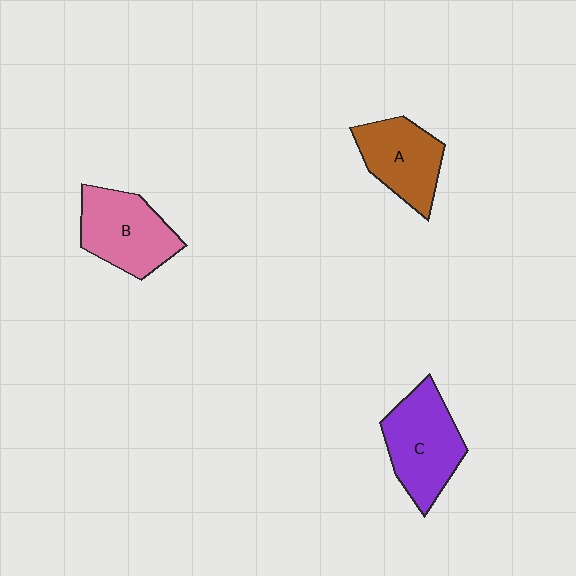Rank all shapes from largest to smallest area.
From largest to smallest: C (purple), B (pink), A (brown).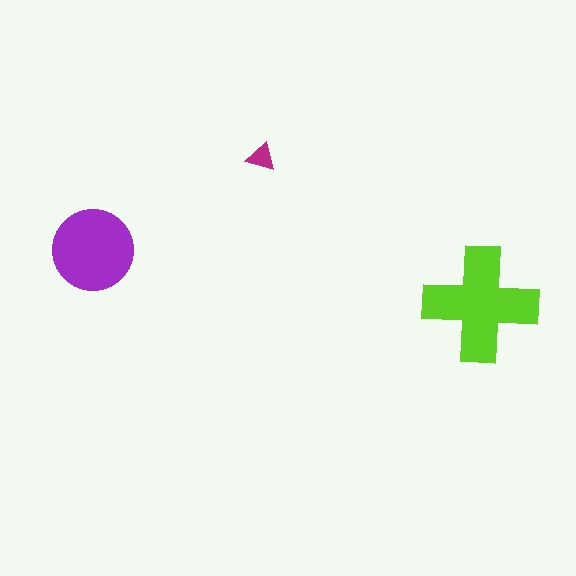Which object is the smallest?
The magenta triangle.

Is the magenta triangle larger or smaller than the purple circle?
Smaller.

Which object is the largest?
The lime cross.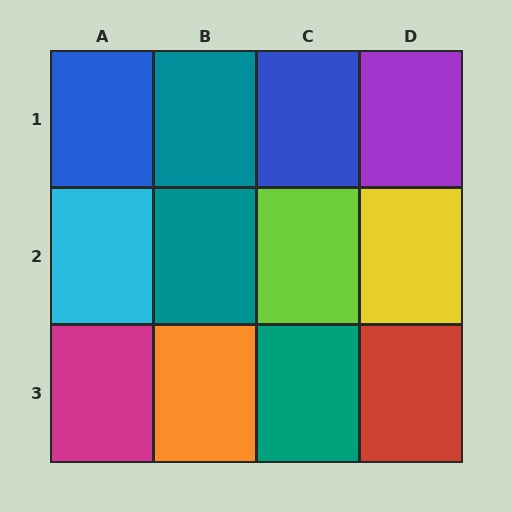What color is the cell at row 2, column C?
Lime.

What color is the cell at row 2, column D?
Yellow.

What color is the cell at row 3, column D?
Red.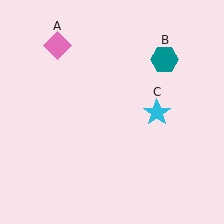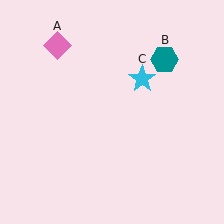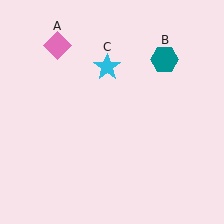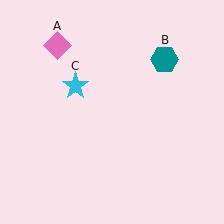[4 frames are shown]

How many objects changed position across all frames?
1 object changed position: cyan star (object C).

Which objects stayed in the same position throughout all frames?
Pink diamond (object A) and teal hexagon (object B) remained stationary.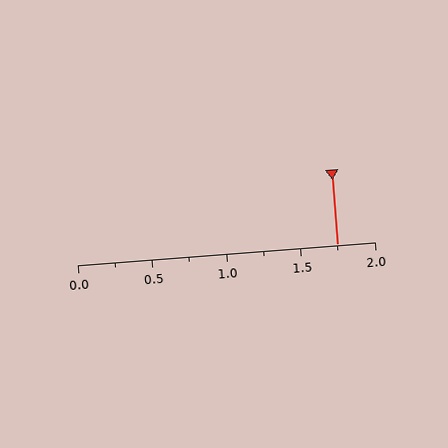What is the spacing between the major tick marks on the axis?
The major ticks are spaced 0.5 apart.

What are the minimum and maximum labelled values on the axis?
The axis runs from 0.0 to 2.0.